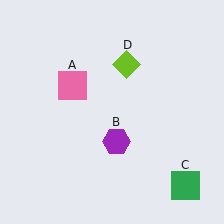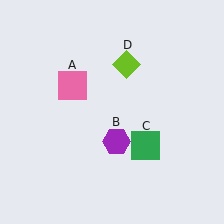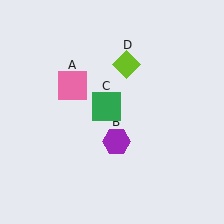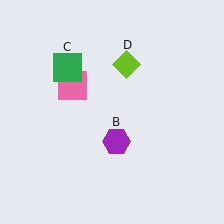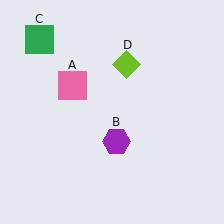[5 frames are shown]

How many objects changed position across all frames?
1 object changed position: green square (object C).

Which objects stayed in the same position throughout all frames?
Pink square (object A) and purple hexagon (object B) and lime diamond (object D) remained stationary.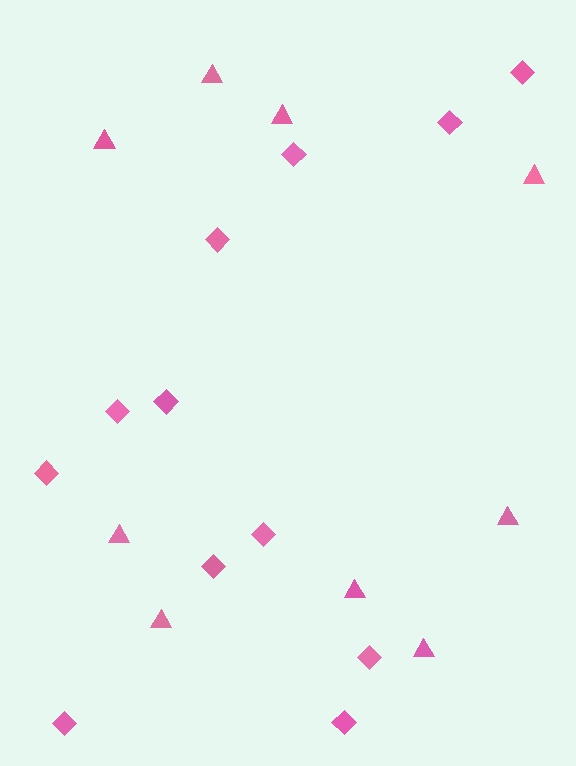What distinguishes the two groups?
There are 2 groups: one group of diamonds (12) and one group of triangles (9).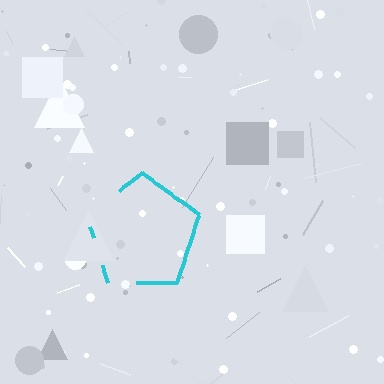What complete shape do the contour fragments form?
The contour fragments form a pentagon.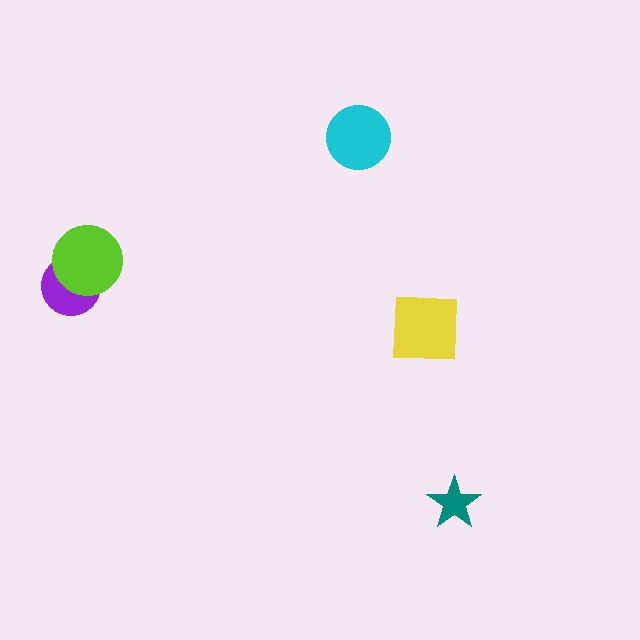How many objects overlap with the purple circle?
1 object overlaps with the purple circle.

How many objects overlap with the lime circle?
1 object overlaps with the lime circle.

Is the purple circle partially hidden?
Yes, it is partially covered by another shape.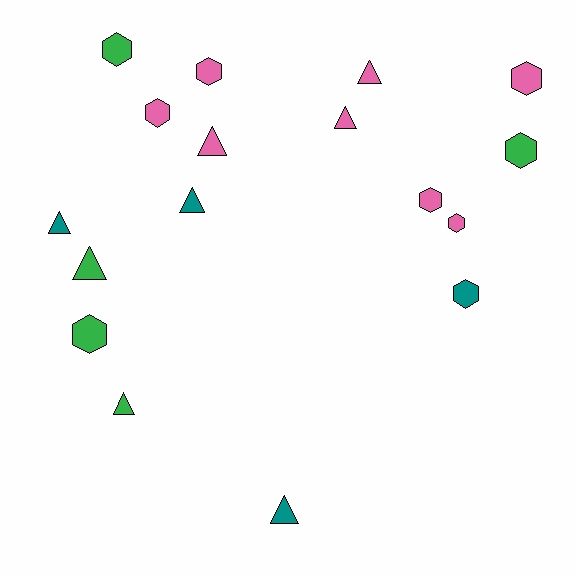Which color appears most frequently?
Pink, with 8 objects.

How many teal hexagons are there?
There is 1 teal hexagon.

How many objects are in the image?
There are 17 objects.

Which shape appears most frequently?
Hexagon, with 9 objects.